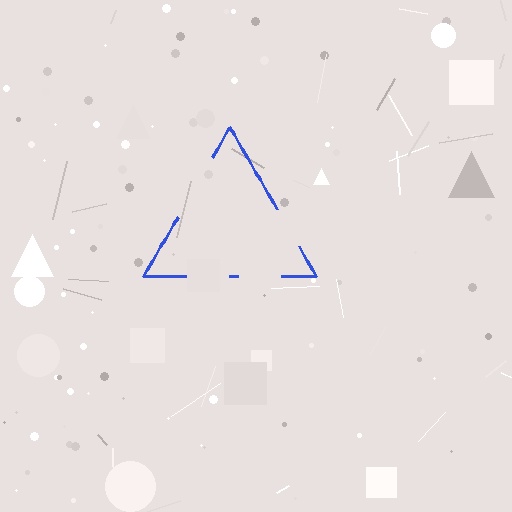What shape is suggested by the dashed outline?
The dashed outline suggests a triangle.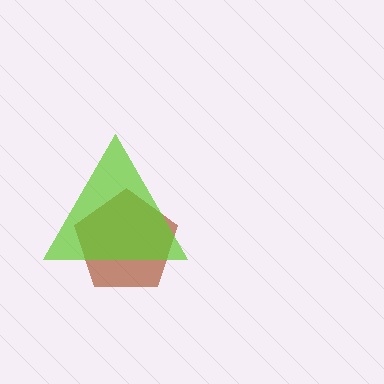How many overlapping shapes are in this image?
There are 2 overlapping shapes in the image.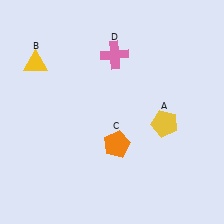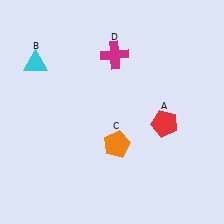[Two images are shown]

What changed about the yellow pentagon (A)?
In Image 1, A is yellow. In Image 2, it changed to red.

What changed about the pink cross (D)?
In Image 1, D is pink. In Image 2, it changed to magenta.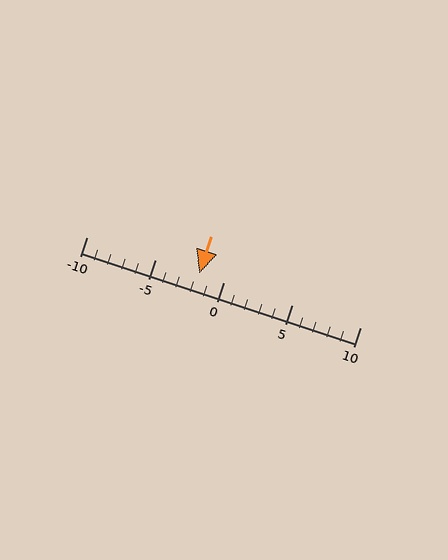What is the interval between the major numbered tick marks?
The major tick marks are spaced 5 units apart.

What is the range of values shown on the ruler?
The ruler shows values from -10 to 10.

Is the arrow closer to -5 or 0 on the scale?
The arrow is closer to 0.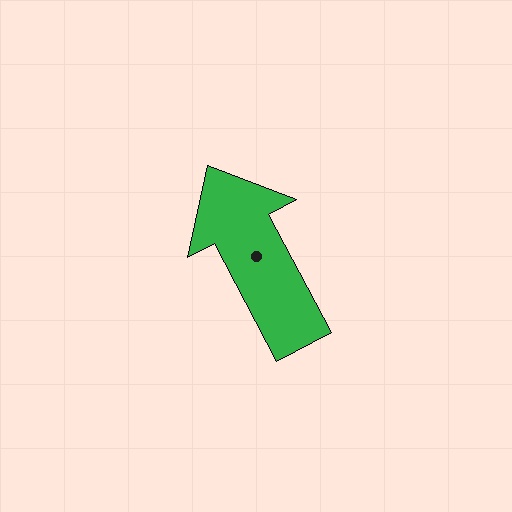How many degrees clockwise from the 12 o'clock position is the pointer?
Approximately 332 degrees.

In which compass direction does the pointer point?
Northwest.